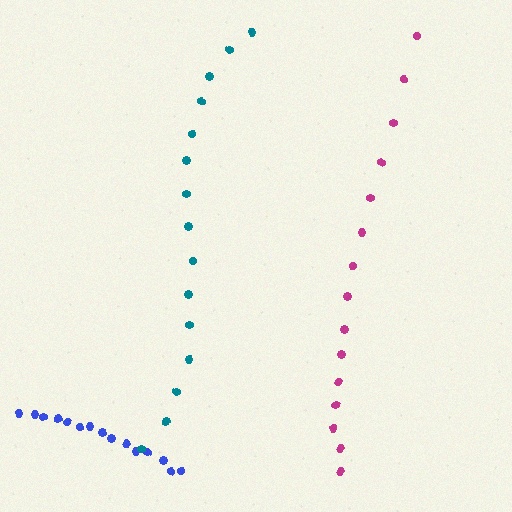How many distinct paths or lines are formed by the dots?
There are 3 distinct paths.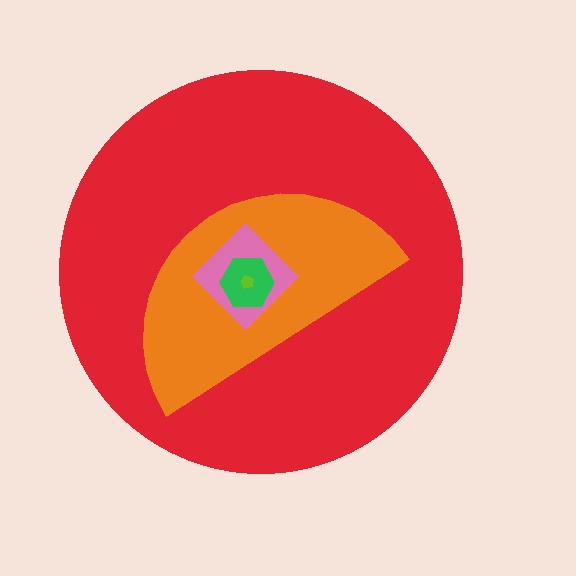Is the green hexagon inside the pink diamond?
Yes.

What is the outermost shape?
The red circle.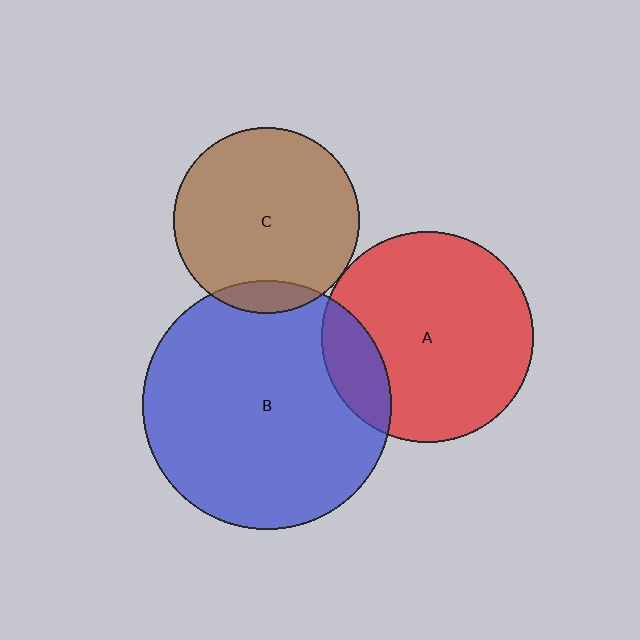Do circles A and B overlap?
Yes.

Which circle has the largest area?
Circle B (blue).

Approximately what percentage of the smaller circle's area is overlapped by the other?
Approximately 15%.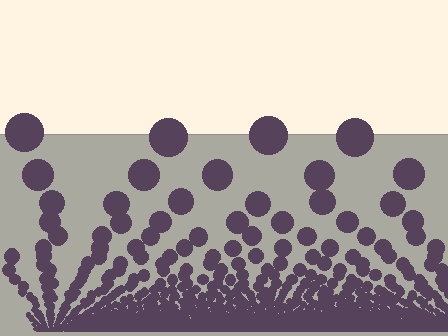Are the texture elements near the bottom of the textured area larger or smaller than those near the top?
Smaller. The gradient is inverted — elements near the bottom are smaller and denser.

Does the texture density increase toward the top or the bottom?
Density increases toward the bottom.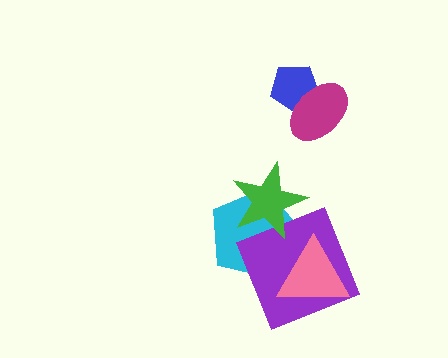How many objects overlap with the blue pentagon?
1 object overlaps with the blue pentagon.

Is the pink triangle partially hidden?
No, no other shape covers it.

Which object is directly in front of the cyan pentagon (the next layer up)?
The purple square is directly in front of the cyan pentagon.